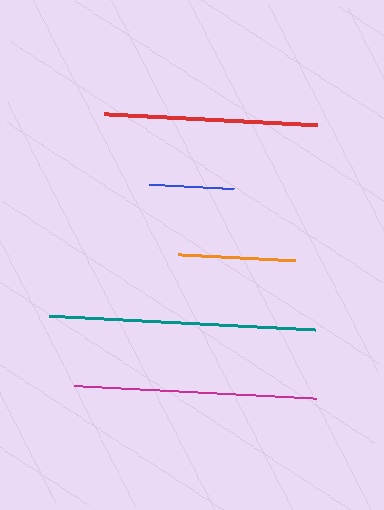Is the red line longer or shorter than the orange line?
The red line is longer than the orange line.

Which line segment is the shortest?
The blue line is the shortest at approximately 85 pixels.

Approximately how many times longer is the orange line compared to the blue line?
The orange line is approximately 1.4 times the length of the blue line.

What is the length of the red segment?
The red segment is approximately 213 pixels long.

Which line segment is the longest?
The teal line is the longest at approximately 267 pixels.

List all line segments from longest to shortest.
From longest to shortest: teal, magenta, red, orange, blue.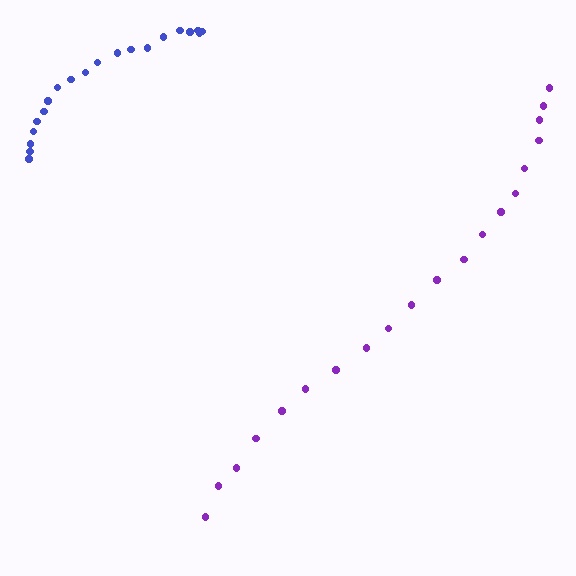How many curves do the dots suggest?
There are 2 distinct paths.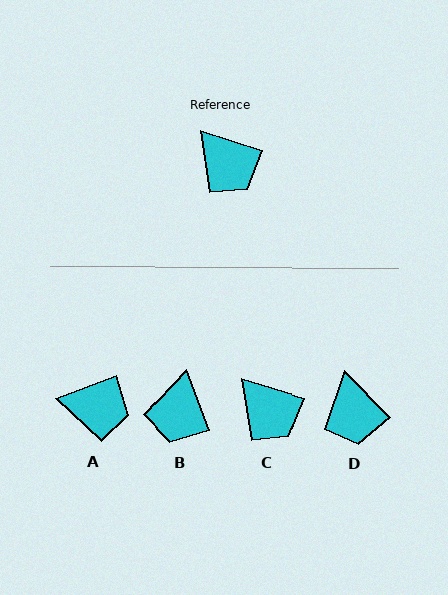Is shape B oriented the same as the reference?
No, it is off by about 52 degrees.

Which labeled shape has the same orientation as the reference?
C.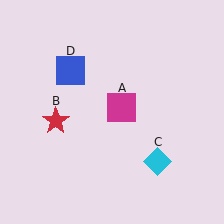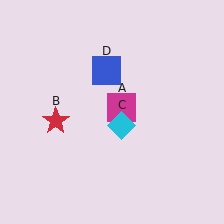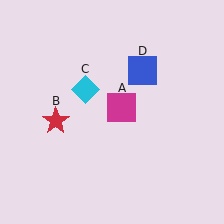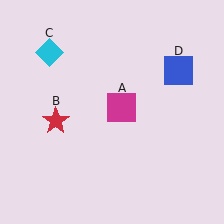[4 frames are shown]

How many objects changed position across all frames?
2 objects changed position: cyan diamond (object C), blue square (object D).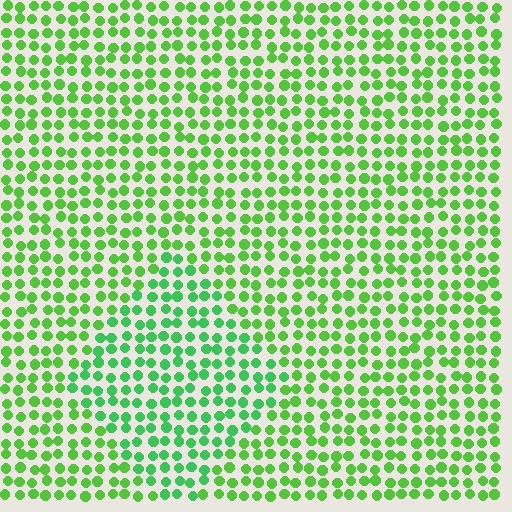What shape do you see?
I see a diamond.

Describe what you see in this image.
The image is filled with small lime elements in a uniform arrangement. A diamond-shaped region is visible where the elements are tinted to a slightly different hue, forming a subtle color boundary.